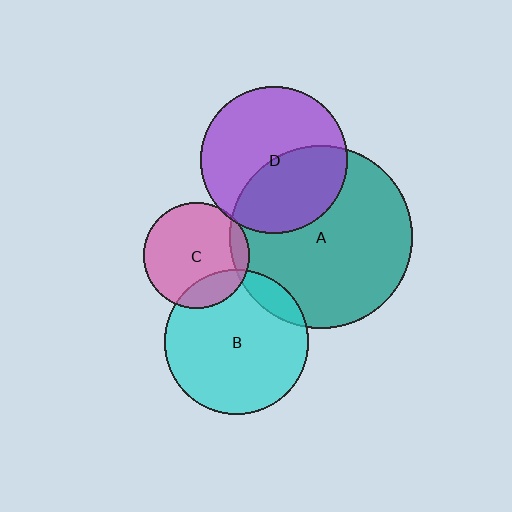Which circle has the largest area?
Circle A (teal).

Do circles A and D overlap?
Yes.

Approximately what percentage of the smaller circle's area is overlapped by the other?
Approximately 45%.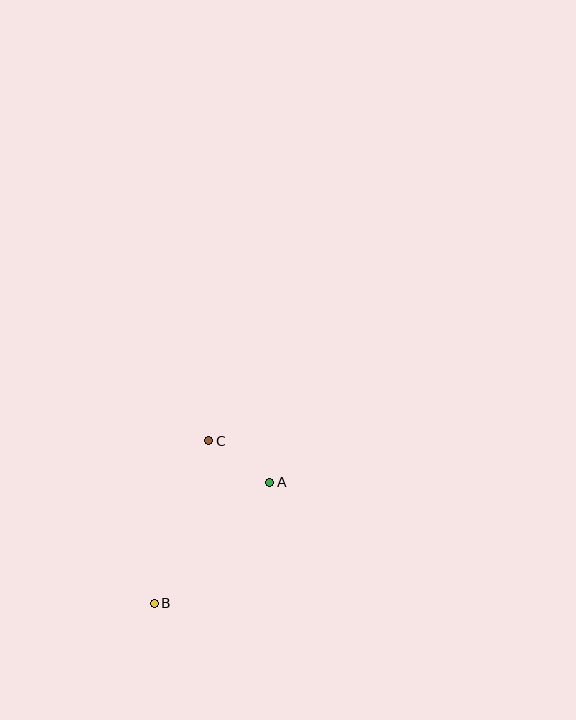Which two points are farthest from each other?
Points B and C are farthest from each other.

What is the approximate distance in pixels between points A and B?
The distance between A and B is approximately 168 pixels.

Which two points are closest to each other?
Points A and C are closest to each other.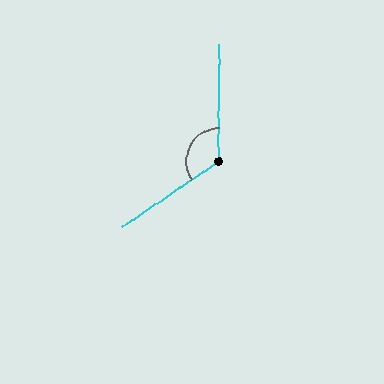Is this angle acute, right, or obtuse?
It is obtuse.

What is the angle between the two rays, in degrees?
Approximately 125 degrees.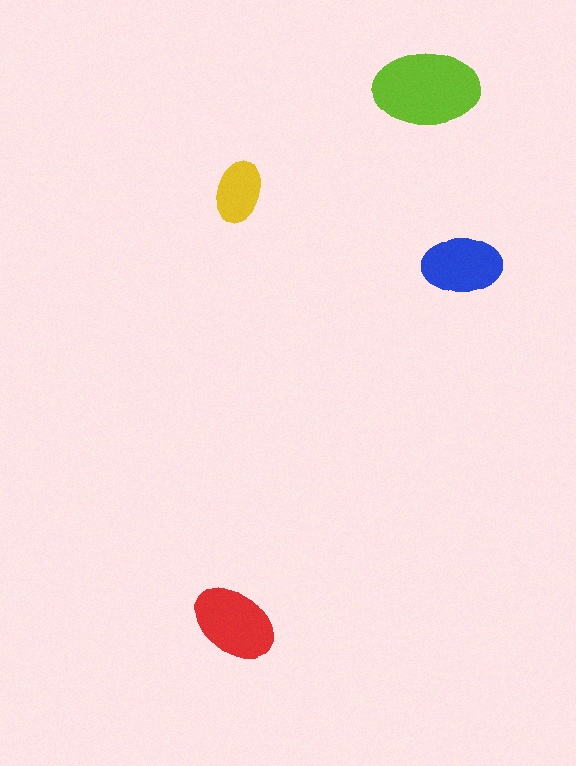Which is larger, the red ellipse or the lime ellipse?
The lime one.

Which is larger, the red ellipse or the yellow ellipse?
The red one.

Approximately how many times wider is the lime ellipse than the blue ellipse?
About 1.5 times wider.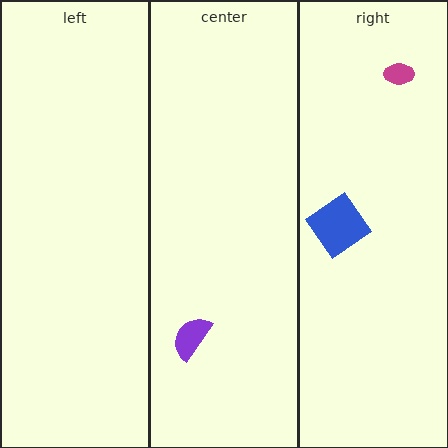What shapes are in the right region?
The blue diamond, the magenta ellipse.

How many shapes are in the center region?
1.